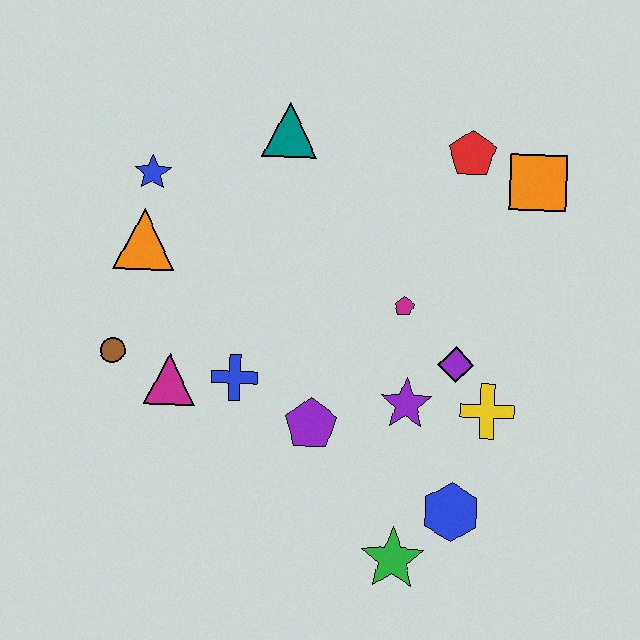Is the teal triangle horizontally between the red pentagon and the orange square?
No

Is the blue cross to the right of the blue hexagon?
No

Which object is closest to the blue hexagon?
The green star is closest to the blue hexagon.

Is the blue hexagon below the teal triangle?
Yes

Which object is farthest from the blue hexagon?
The blue star is farthest from the blue hexagon.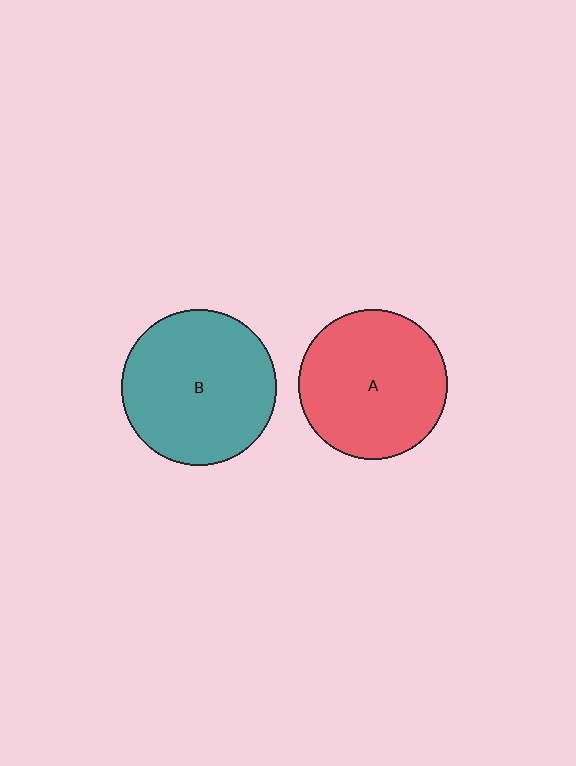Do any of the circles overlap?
No, none of the circles overlap.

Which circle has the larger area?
Circle B (teal).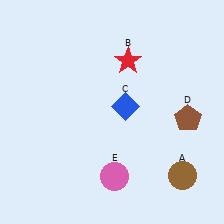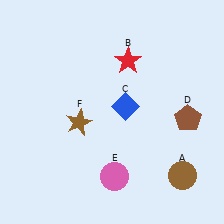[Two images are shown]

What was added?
A brown star (F) was added in Image 2.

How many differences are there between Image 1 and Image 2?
There is 1 difference between the two images.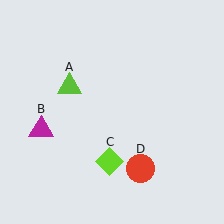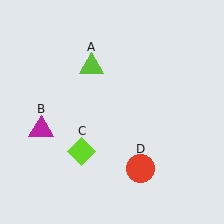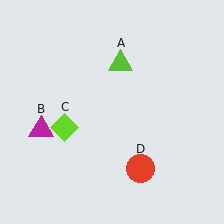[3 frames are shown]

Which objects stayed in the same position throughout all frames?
Magenta triangle (object B) and red circle (object D) remained stationary.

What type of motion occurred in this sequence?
The lime triangle (object A), lime diamond (object C) rotated clockwise around the center of the scene.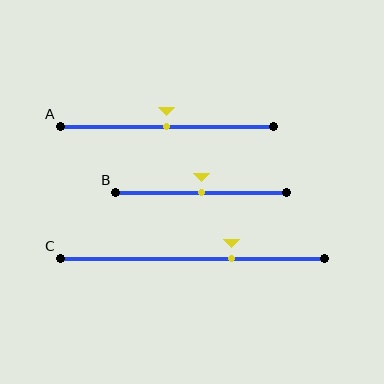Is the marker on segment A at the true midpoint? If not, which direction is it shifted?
Yes, the marker on segment A is at the true midpoint.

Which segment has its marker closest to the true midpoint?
Segment A has its marker closest to the true midpoint.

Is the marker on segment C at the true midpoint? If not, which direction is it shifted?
No, the marker on segment C is shifted to the right by about 15% of the segment length.